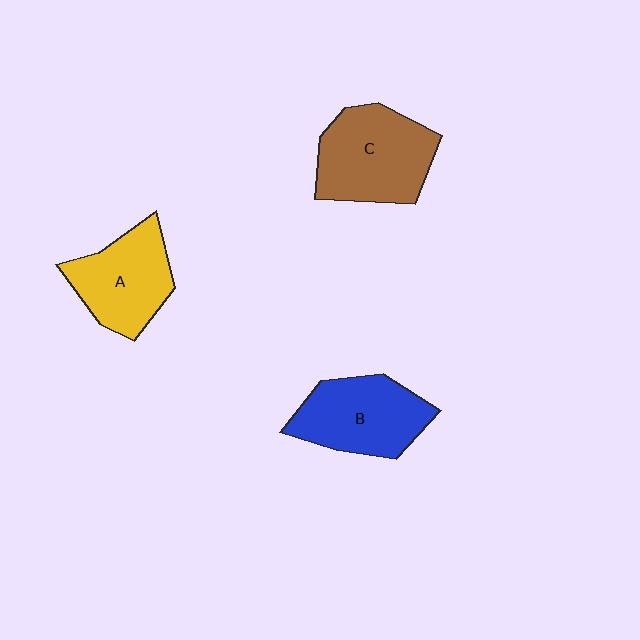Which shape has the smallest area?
Shape A (yellow).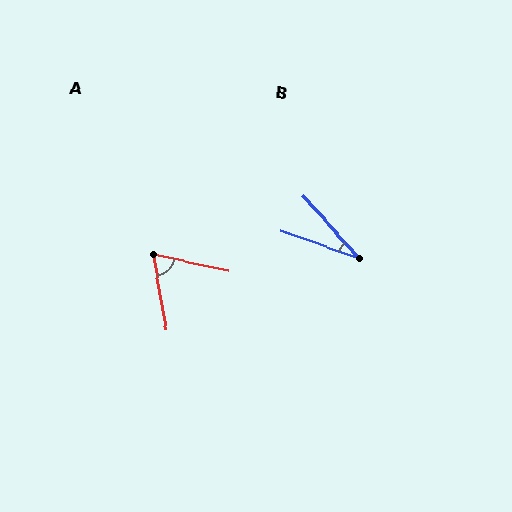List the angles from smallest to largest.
B (29°), A (68°).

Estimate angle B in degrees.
Approximately 29 degrees.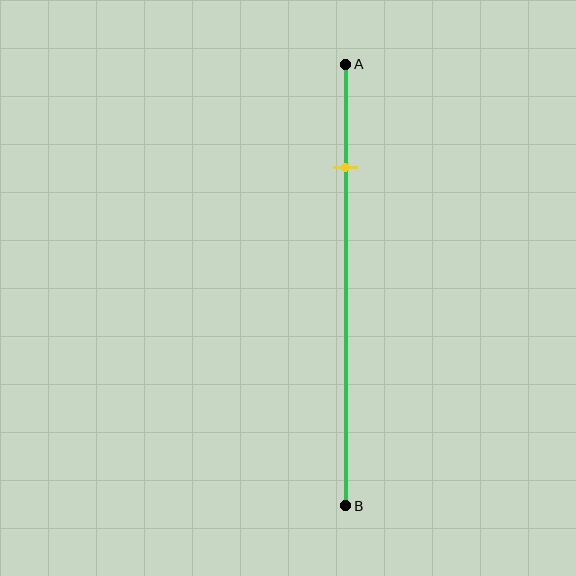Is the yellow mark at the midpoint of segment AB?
No, the mark is at about 25% from A, not at the 50% midpoint.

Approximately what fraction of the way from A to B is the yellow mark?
The yellow mark is approximately 25% of the way from A to B.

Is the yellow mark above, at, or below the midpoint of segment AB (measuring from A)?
The yellow mark is above the midpoint of segment AB.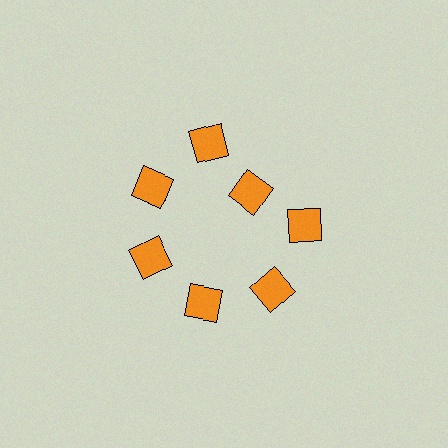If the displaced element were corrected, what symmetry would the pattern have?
It would have 7-fold rotational symmetry — the pattern would map onto itself every 51 degrees.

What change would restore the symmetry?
The symmetry would be restored by moving it outward, back onto the ring so that all 7 diamonds sit at equal angles and equal distance from the center.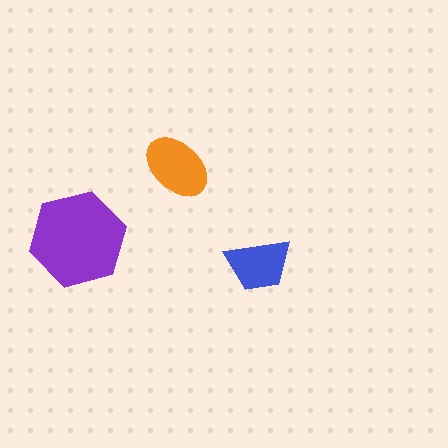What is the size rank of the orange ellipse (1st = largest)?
2nd.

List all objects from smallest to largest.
The blue trapezoid, the orange ellipse, the purple hexagon.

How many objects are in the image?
There are 3 objects in the image.